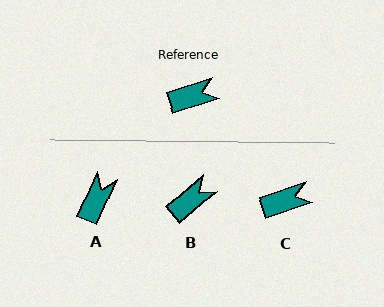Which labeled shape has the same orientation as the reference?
C.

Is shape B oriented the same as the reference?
No, it is off by about 22 degrees.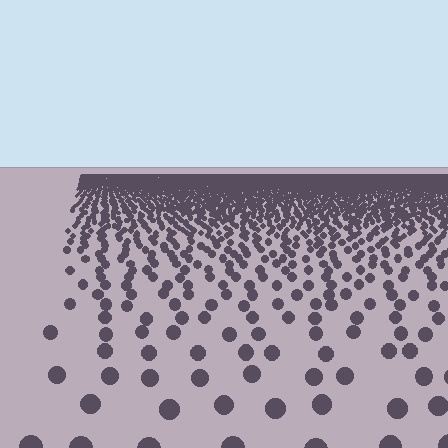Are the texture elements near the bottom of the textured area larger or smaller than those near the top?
Larger. Near the bottom, elements are closer to the viewer and appear at a bigger on-screen size.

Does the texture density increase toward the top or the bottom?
Density increases toward the top.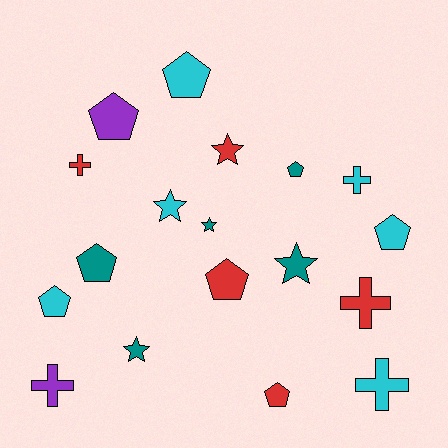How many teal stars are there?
There are 3 teal stars.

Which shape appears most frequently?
Pentagon, with 8 objects.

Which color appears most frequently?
Cyan, with 6 objects.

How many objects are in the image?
There are 18 objects.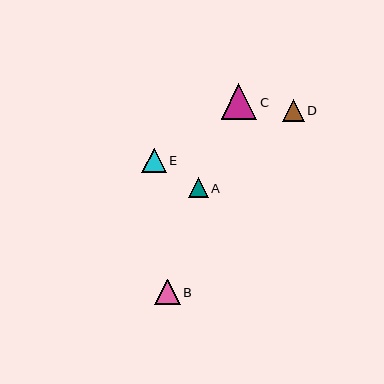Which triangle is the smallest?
Triangle A is the smallest with a size of approximately 20 pixels.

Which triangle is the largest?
Triangle C is the largest with a size of approximately 36 pixels.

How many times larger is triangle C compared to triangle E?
Triangle C is approximately 1.5 times the size of triangle E.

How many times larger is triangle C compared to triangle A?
Triangle C is approximately 1.8 times the size of triangle A.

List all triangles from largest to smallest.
From largest to smallest: C, B, E, D, A.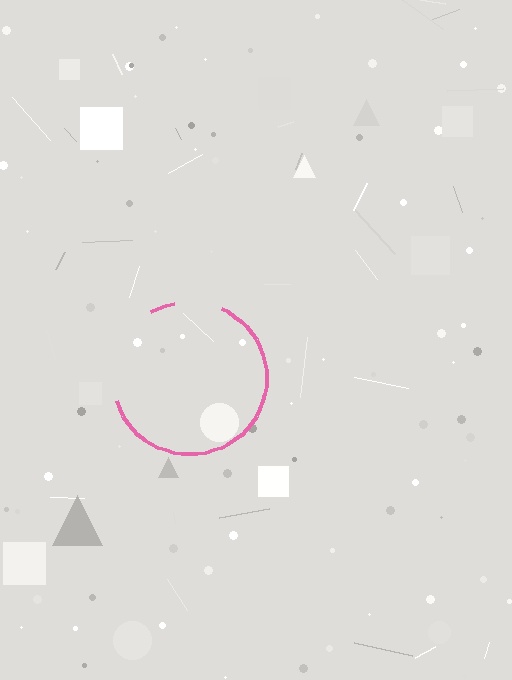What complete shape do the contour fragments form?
The contour fragments form a circle.